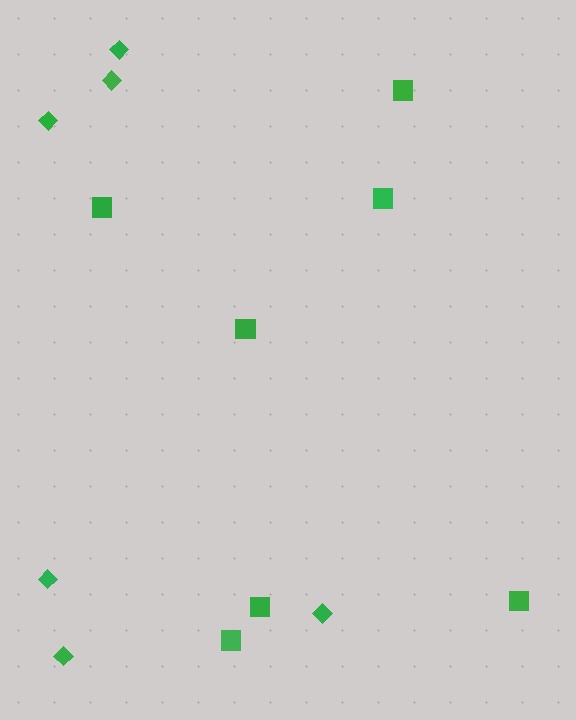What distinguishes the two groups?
There are 2 groups: one group of squares (7) and one group of diamonds (6).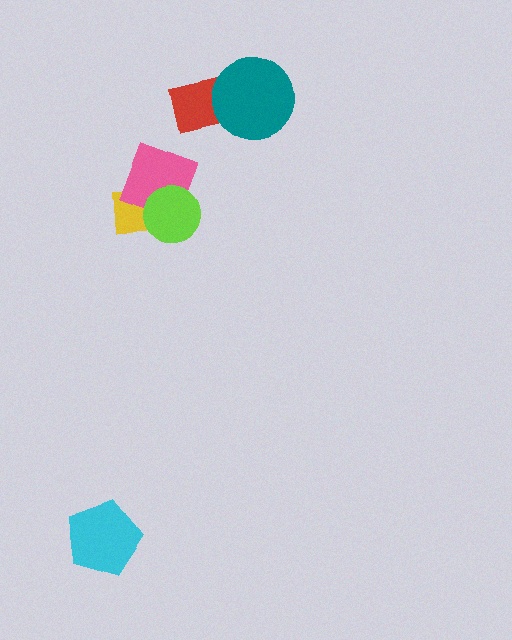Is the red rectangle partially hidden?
Yes, it is partially covered by another shape.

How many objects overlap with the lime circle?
2 objects overlap with the lime circle.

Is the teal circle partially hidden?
No, no other shape covers it.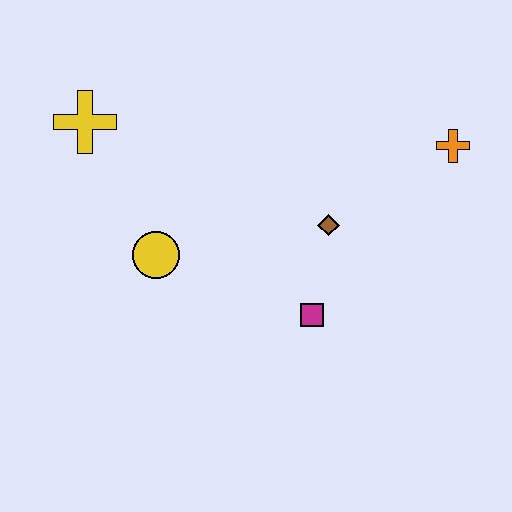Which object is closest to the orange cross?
The brown diamond is closest to the orange cross.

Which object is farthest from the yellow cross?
The orange cross is farthest from the yellow cross.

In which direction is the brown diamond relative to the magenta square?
The brown diamond is above the magenta square.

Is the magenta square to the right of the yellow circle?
Yes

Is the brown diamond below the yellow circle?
No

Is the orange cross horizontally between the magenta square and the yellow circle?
No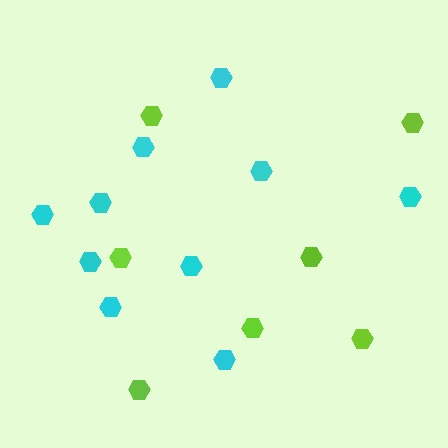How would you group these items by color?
There are 2 groups: one group of cyan hexagons (10) and one group of lime hexagons (7).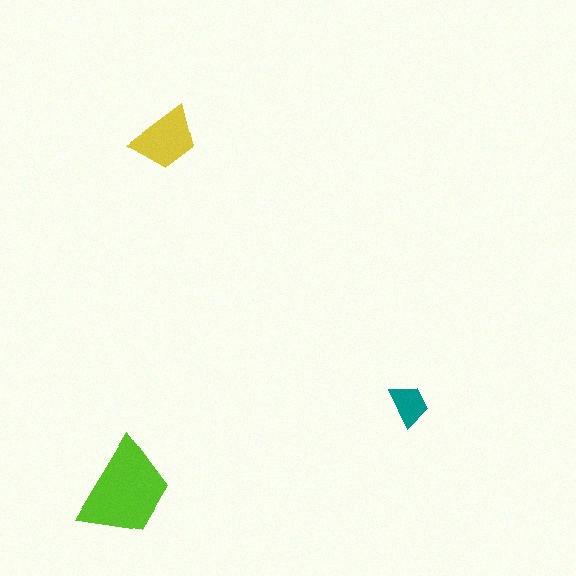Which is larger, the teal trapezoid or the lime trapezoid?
The lime one.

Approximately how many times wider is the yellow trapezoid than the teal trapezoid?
About 1.5 times wider.